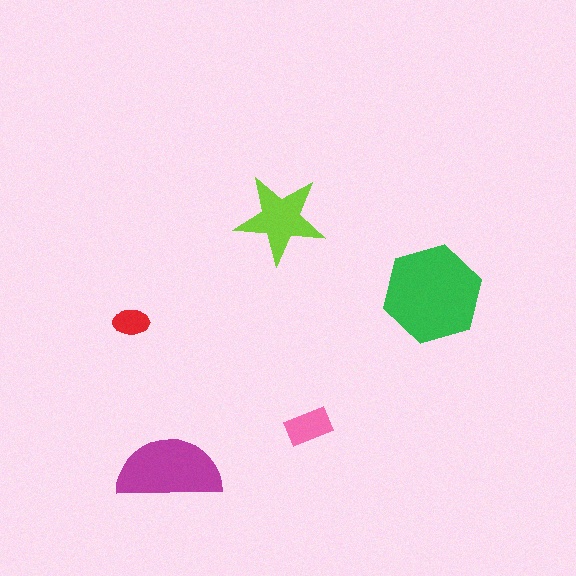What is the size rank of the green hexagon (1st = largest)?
1st.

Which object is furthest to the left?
The red ellipse is leftmost.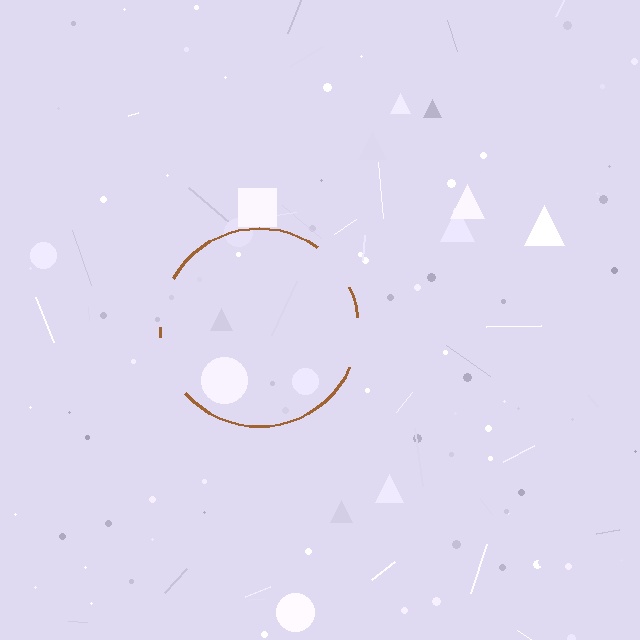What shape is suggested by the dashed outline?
The dashed outline suggests a circle.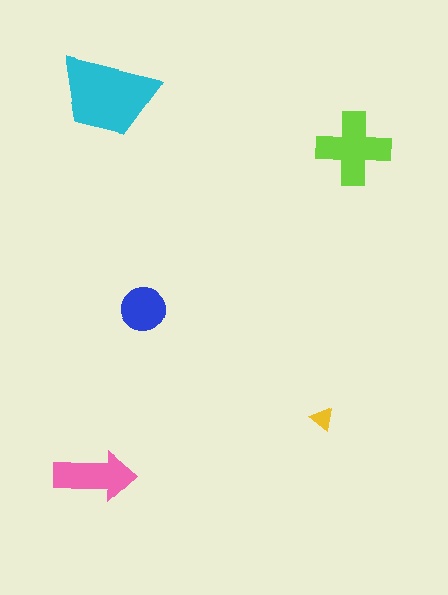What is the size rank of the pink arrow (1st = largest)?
3rd.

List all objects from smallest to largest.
The yellow triangle, the blue circle, the pink arrow, the lime cross, the cyan trapezoid.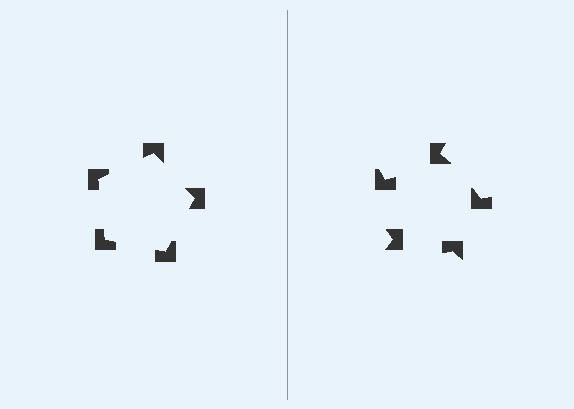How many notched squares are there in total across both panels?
10 — 5 on each side.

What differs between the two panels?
The notched squares are positioned identically on both sides; only the wedge orientations differ. On the left they align to a pentagon; on the right they are misaligned.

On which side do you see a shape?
An illusory pentagon appears on the left side. On the right side the wedge cuts are rotated, so no coherent shape forms.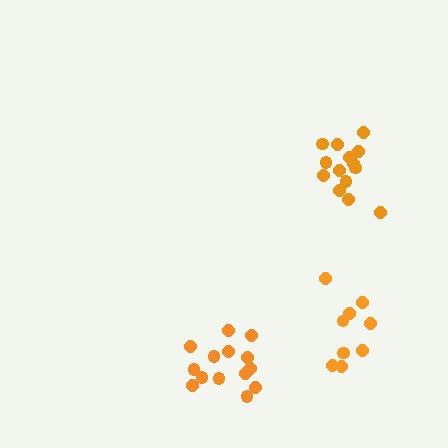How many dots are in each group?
Group 1: 14 dots, Group 2: 9 dots, Group 3: 14 dots (37 total).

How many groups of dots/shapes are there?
There are 3 groups.